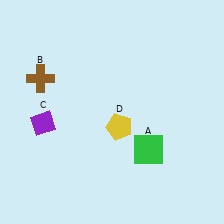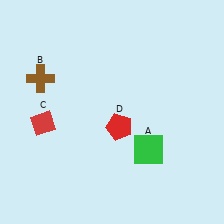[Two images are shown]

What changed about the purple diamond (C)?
In Image 1, C is purple. In Image 2, it changed to red.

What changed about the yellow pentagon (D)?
In Image 1, D is yellow. In Image 2, it changed to red.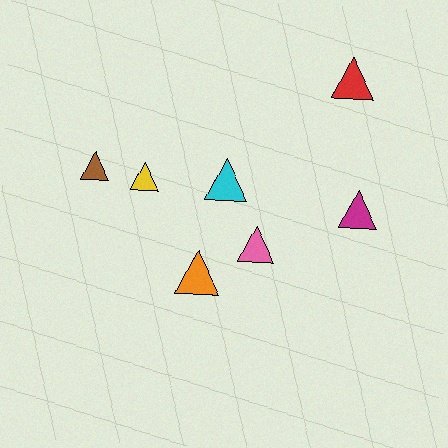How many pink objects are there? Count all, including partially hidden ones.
There is 1 pink object.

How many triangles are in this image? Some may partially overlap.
There are 7 triangles.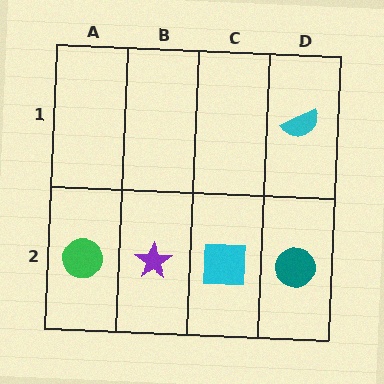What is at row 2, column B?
A purple star.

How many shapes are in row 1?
1 shape.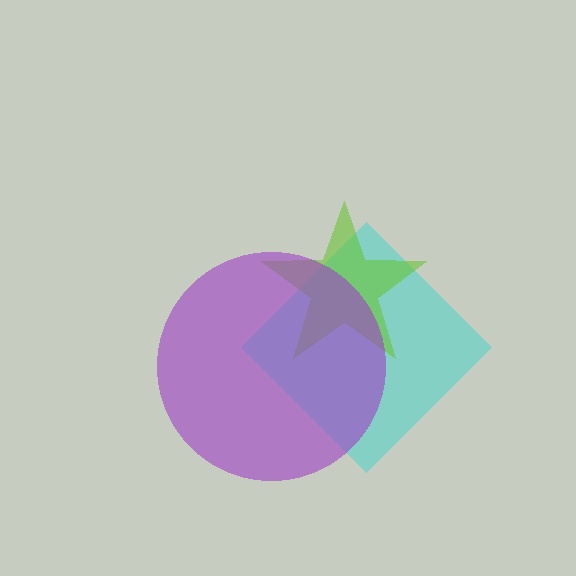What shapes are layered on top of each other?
The layered shapes are: a cyan diamond, a lime star, a purple circle.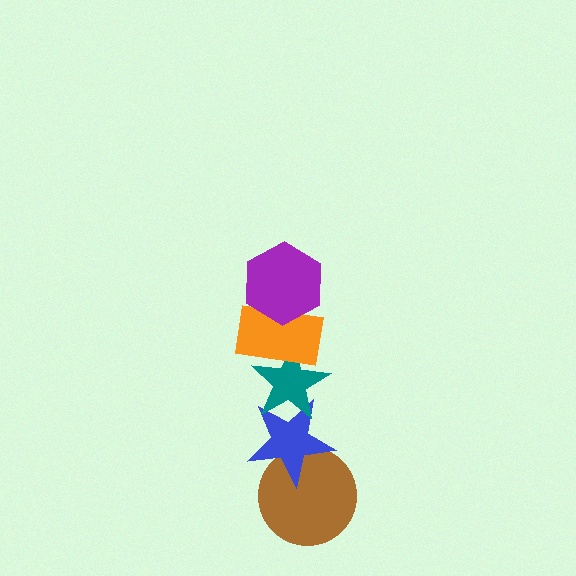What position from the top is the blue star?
The blue star is 4th from the top.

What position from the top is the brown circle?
The brown circle is 5th from the top.